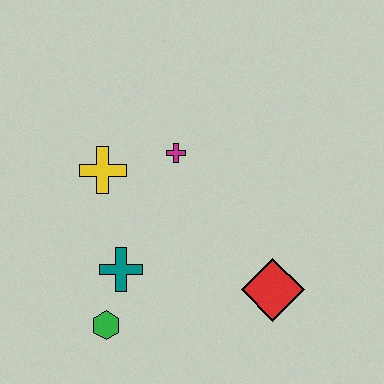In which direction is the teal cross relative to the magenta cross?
The teal cross is below the magenta cross.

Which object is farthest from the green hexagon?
The magenta cross is farthest from the green hexagon.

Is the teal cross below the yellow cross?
Yes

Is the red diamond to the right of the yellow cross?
Yes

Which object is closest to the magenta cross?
The yellow cross is closest to the magenta cross.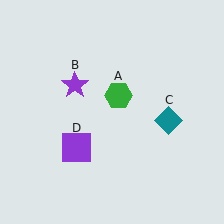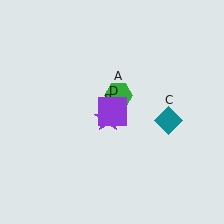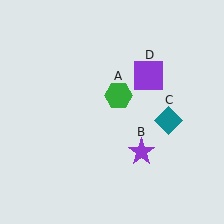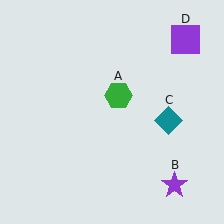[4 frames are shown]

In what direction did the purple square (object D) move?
The purple square (object D) moved up and to the right.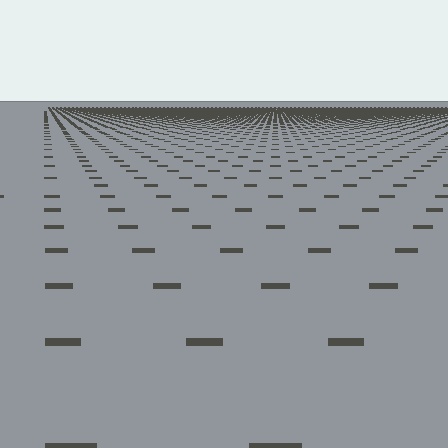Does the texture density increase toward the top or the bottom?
Density increases toward the top.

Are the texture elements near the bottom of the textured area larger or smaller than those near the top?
Larger. Near the bottom, elements are closer to the viewer and appear at a bigger on-screen size.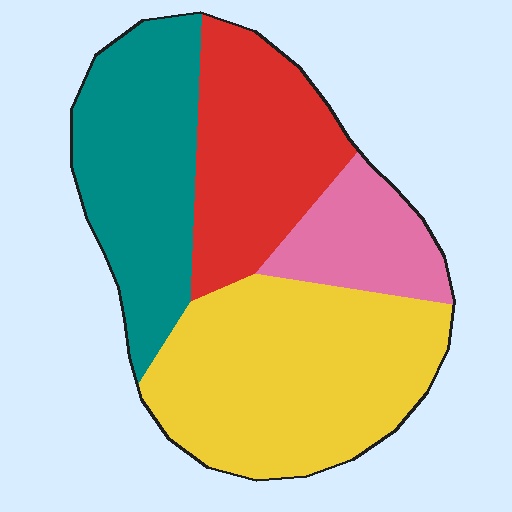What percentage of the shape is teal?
Teal takes up about one quarter (1/4) of the shape.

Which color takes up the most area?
Yellow, at roughly 40%.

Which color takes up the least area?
Pink, at roughly 15%.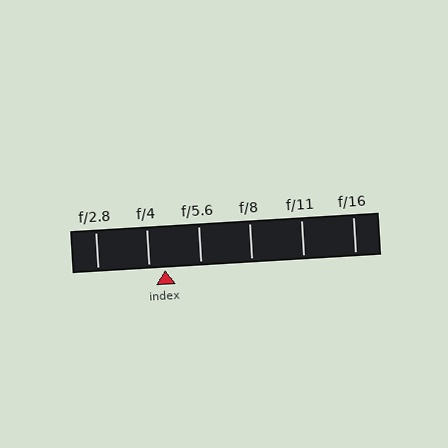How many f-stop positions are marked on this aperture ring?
There are 6 f-stop positions marked.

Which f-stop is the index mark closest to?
The index mark is closest to f/4.